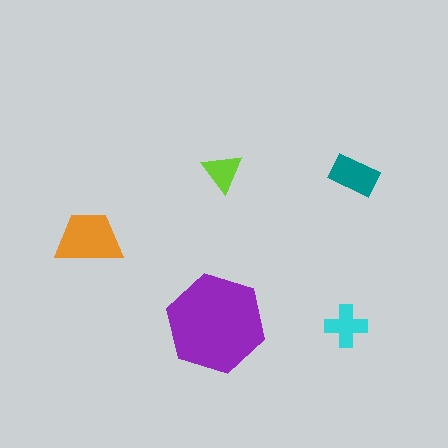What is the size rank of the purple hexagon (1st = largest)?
1st.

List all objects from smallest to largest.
The lime triangle, the cyan cross, the teal rectangle, the orange trapezoid, the purple hexagon.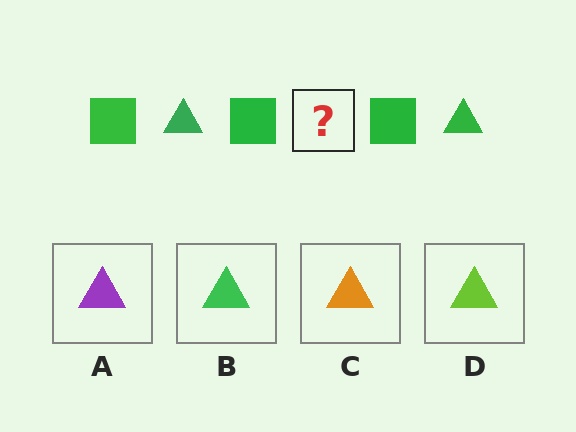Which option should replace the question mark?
Option B.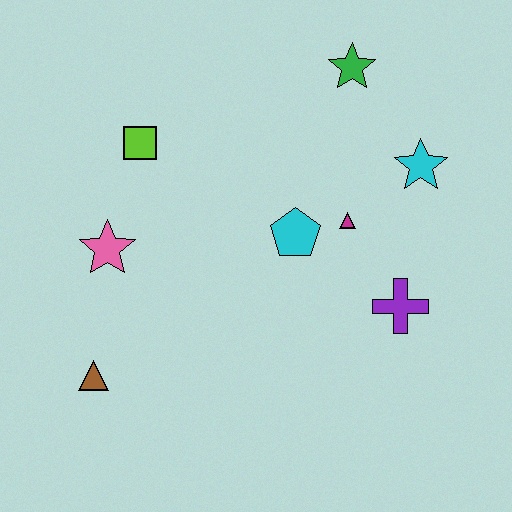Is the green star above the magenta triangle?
Yes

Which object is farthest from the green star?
The brown triangle is farthest from the green star.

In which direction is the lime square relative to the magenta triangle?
The lime square is to the left of the magenta triangle.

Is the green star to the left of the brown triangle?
No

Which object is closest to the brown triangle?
The pink star is closest to the brown triangle.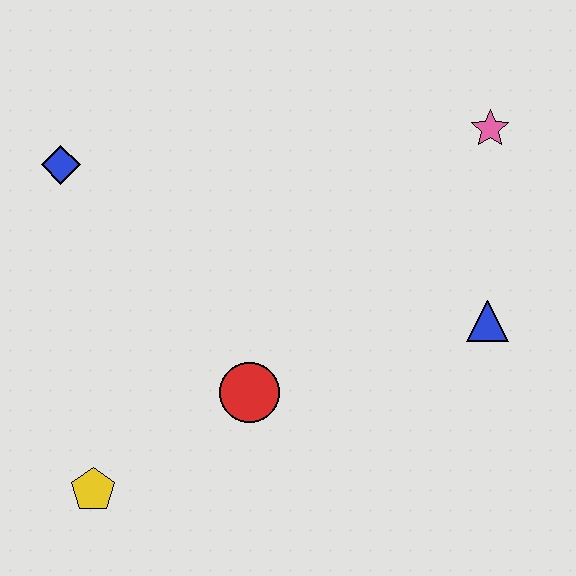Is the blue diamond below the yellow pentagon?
No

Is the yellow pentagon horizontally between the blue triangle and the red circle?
No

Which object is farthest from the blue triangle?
The blue diamond is farthest from the blue triangle.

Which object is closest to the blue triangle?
The pink star is closest to the blue triangle.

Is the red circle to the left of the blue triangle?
Yes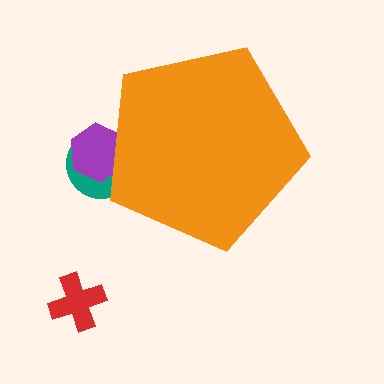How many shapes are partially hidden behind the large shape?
2 shapes are partially hidden.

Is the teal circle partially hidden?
Yes, the teal circle is partially hidden behind the orange pentagon.